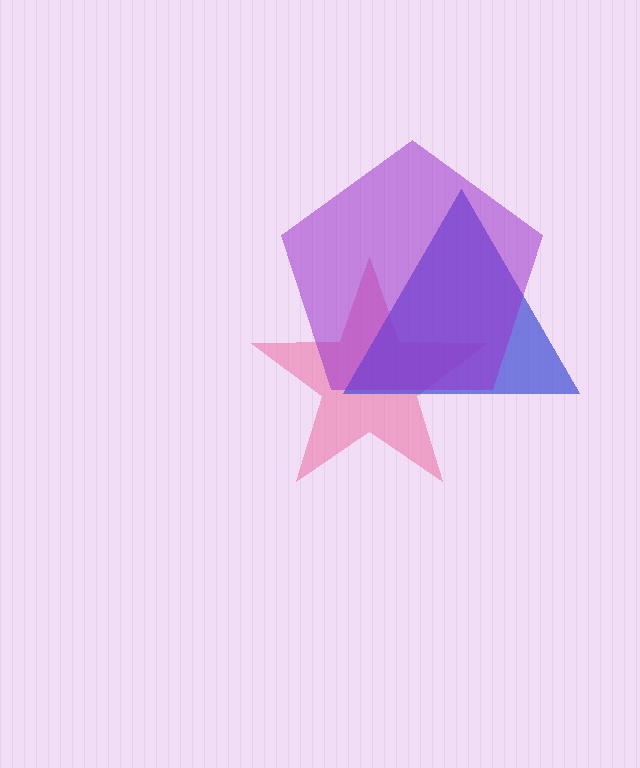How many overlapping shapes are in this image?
There are 3 overlapping shapes in the image.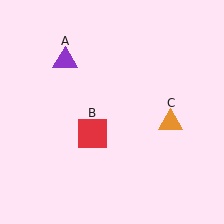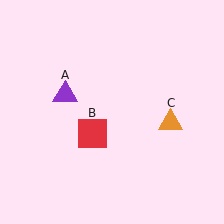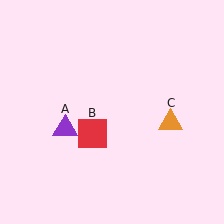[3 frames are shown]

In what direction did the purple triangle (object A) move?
The purple triangle (object A) moved down.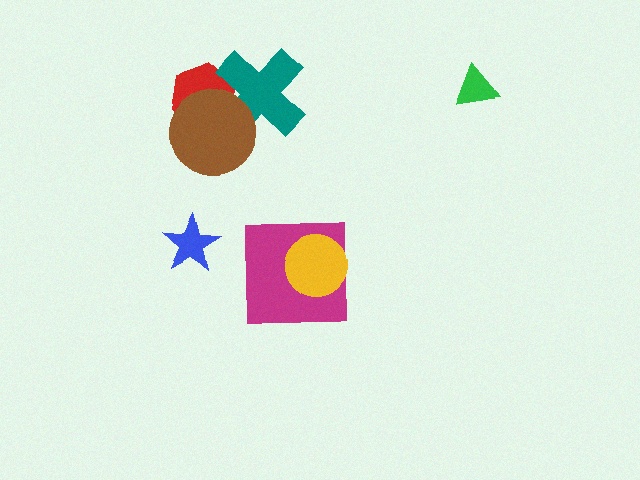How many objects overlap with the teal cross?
2 objects overlap with the teal cross.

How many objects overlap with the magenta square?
1 object overlaps with the magenta square.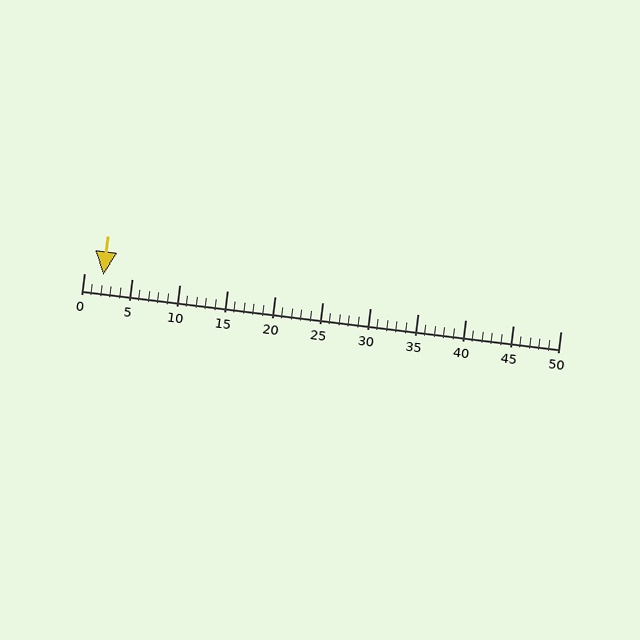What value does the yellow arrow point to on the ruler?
The yellow arrow points to approximately 2.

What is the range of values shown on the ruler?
The ruler shows values from 0 to 50.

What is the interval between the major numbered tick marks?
The major tick marks are spaced 5 units apart.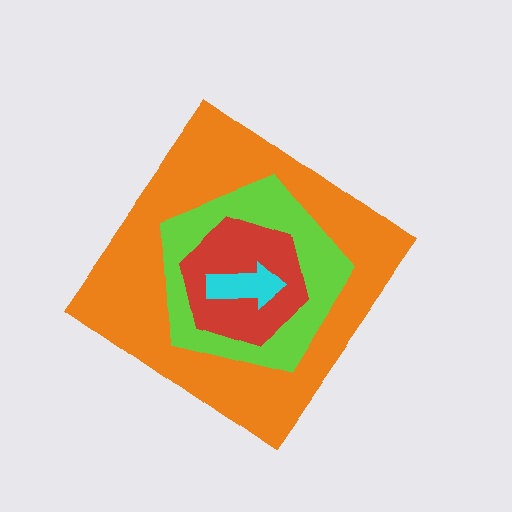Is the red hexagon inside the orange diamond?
Yes.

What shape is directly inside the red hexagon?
The cyan arrow.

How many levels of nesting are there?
4.